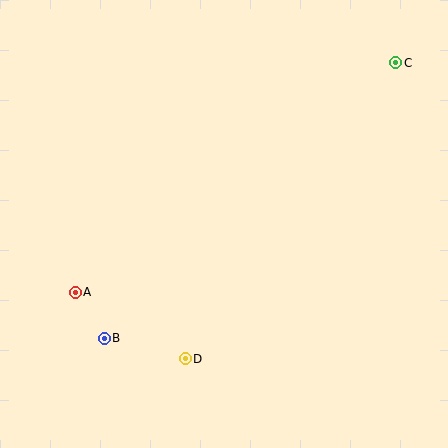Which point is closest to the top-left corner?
Point A is closest to the top-left corner.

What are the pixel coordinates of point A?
Point A is at (75, 292).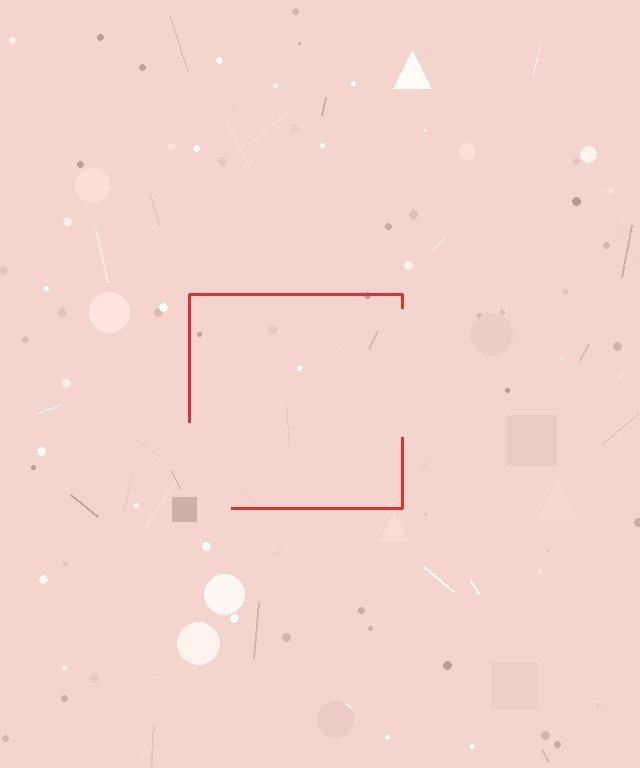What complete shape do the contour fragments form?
The contour fragments form a square.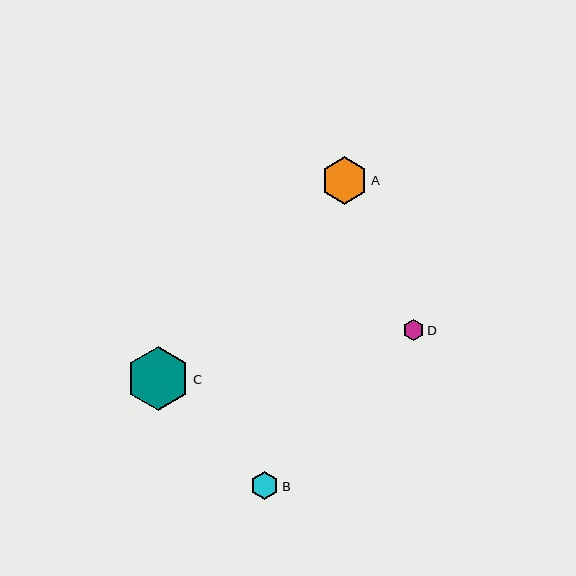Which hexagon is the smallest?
Hexagon D is the smallest with a size of approximately 21 pixels.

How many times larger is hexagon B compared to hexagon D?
Hexagon B is approximately 1.3 times the size of hexagon D.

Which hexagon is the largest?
Hexagon C is the largest with a size of approximately 64 pixels.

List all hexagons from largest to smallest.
From largest to smallest: C, A, B, D.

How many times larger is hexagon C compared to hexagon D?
Hexagon C is approximately 3.1 times the size of hexagon D.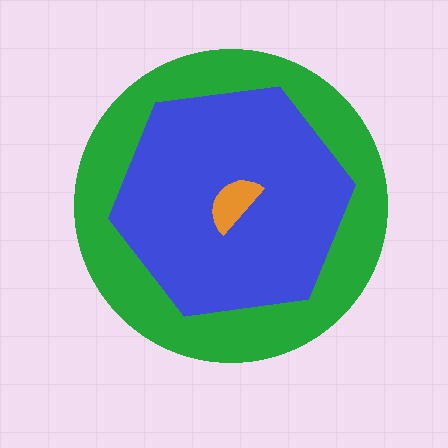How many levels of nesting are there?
3.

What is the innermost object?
The orange semicircle.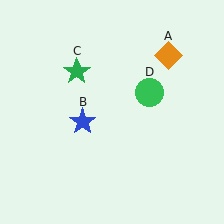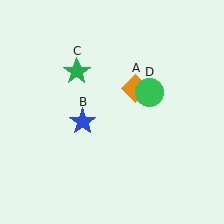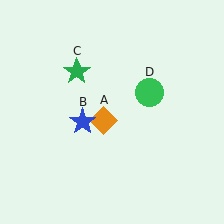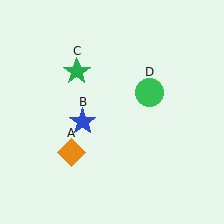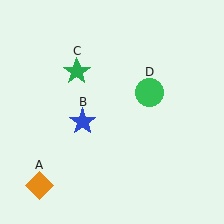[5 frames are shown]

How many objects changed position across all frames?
1 object changed position: orange diamond (object A).